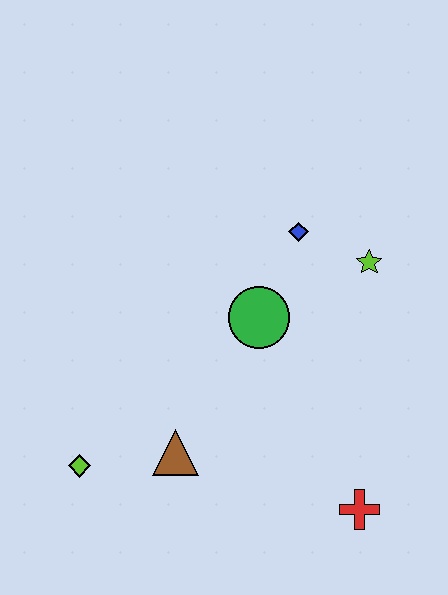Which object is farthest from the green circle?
The lime diamond is farthest from the green circle.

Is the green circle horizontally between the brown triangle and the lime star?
Yes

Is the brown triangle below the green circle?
Yes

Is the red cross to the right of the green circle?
Yes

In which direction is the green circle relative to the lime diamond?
The green circle is to the right of the lime diamond.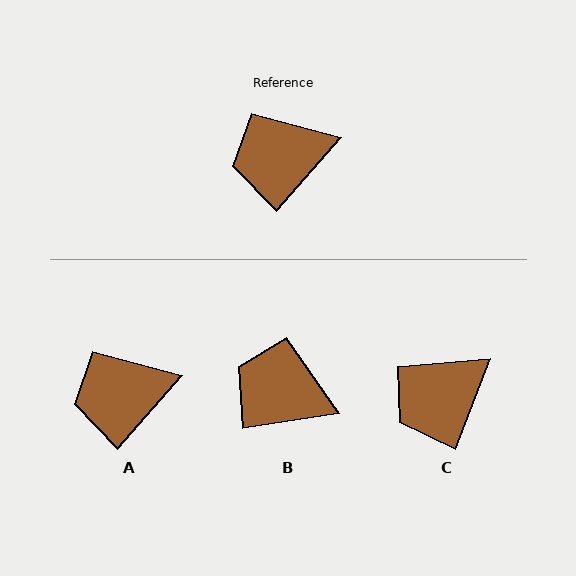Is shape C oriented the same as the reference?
No, it is off by about 20 degrees.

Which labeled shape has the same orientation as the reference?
A.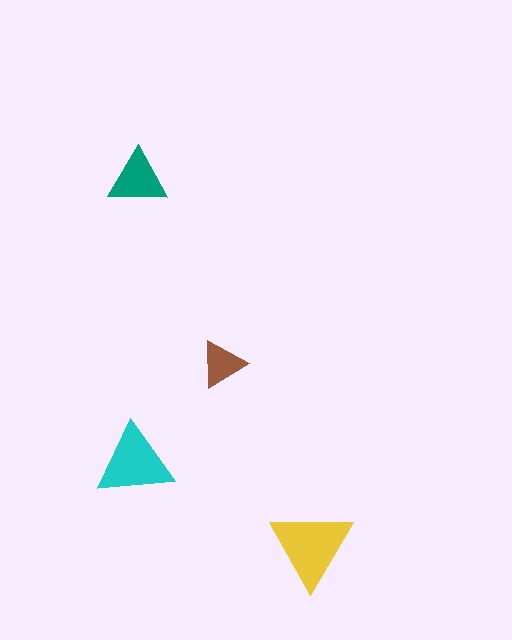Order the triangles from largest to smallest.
the yellow one, the cyan one, the teal one, the brown one.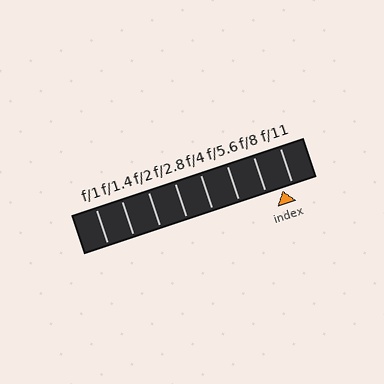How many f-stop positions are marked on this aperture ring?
There are 8 f-stop positions marked.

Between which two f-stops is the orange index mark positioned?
The index mark is between f/8 and f/11.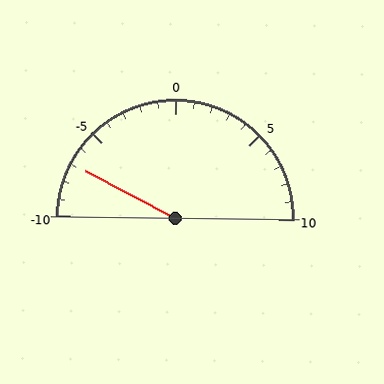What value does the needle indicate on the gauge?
The needle indicates approximately -7.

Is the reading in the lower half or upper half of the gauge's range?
The reading is in the lower half of the range (-10 to 10).